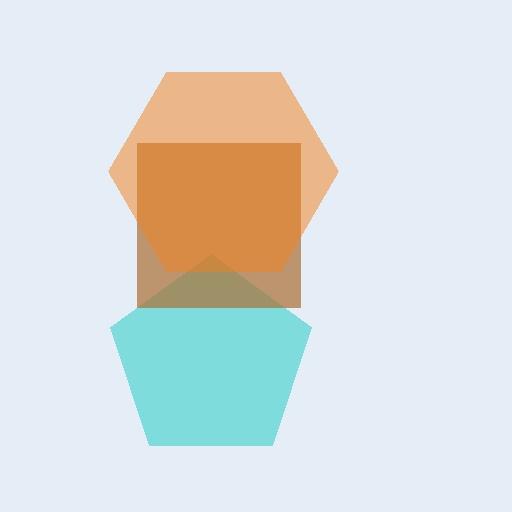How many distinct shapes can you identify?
There are 3 distinct shapes: a cyan pentagon, a brown square, an orange hexagon.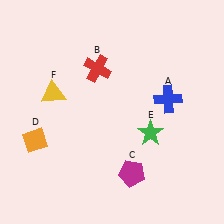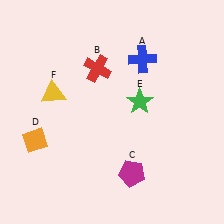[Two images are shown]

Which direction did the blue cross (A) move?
The blue cross (A) moved up.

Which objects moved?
The objects that moved are: the blue cross (A), the green star (E).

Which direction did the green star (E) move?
The green star (E) moved up.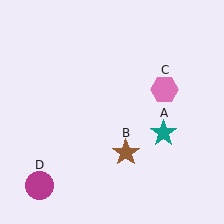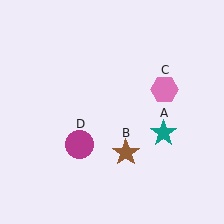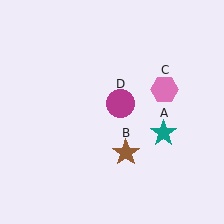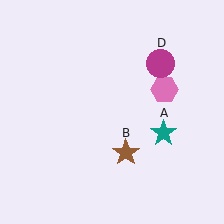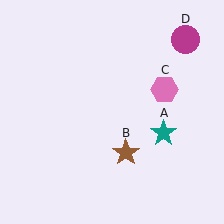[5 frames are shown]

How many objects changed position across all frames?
1 object changed position: magenta circle (object D).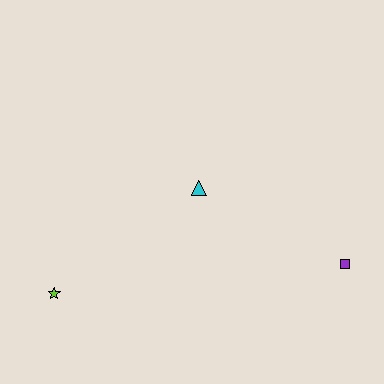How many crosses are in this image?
There are no crosses.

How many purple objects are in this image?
There is 1 purple object.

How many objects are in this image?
There are 3 objects.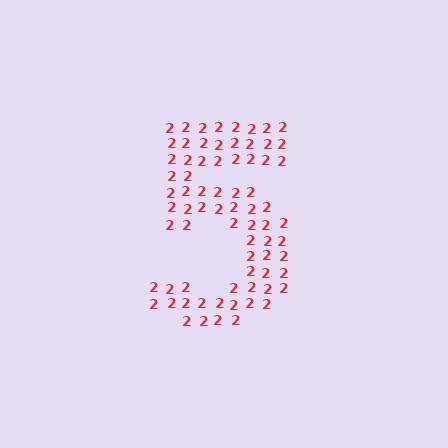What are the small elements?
The small elements are digit 2's.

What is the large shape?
The large shape is the digit 5.